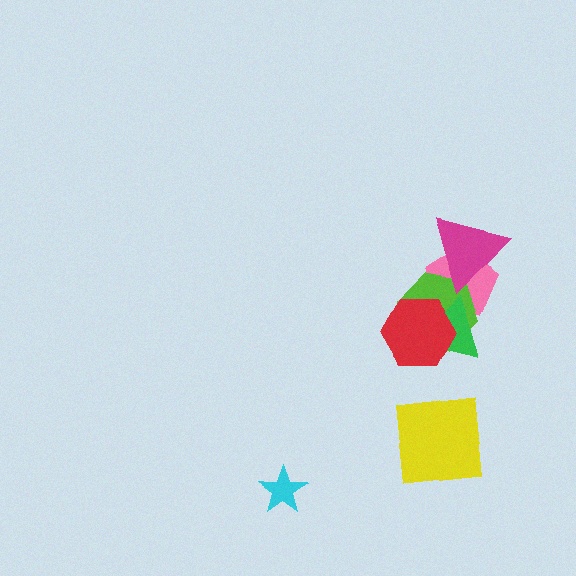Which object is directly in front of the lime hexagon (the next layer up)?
The green triangle is directly in front of the lime hexagon.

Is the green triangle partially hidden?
Yes, it is partially covered by another shape.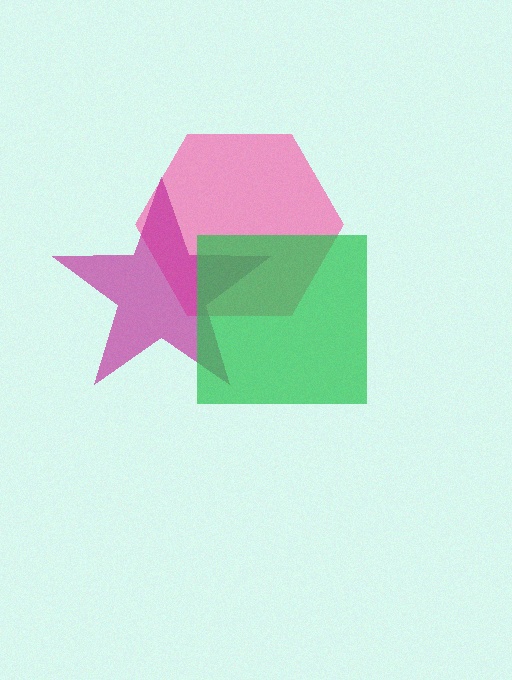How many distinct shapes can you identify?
There are 3 distinct shapes: a pink hexagon, a magenta star, a green square.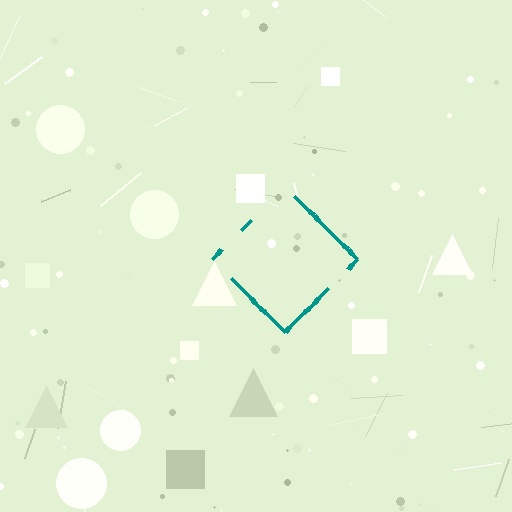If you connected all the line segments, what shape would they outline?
They would outline a diamond.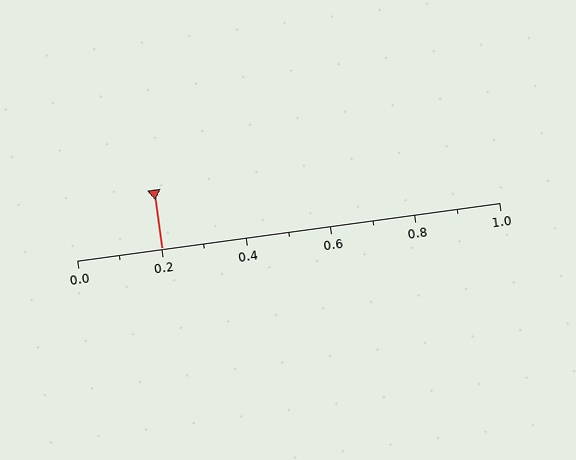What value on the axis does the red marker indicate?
The marker indicates approximately 0.2.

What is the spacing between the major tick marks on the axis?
The major ticks are spaced 0.2 apart.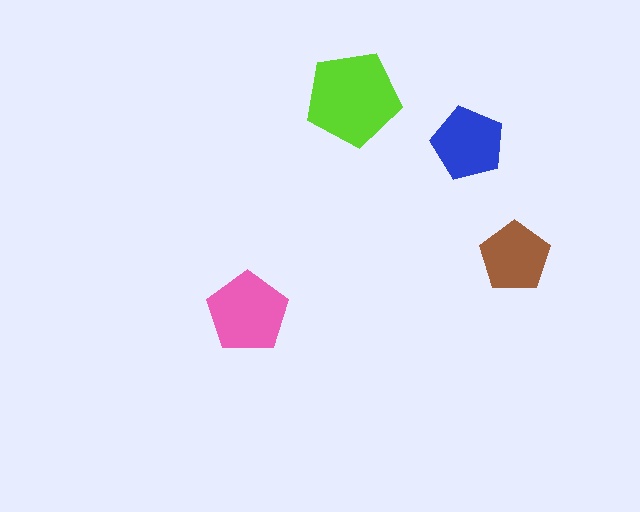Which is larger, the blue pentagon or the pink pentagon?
The pink one.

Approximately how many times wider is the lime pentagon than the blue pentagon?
About 1.5 times wider.